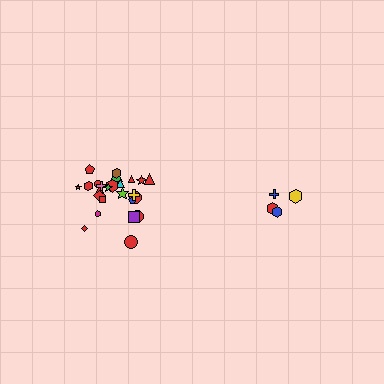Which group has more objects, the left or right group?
The left group.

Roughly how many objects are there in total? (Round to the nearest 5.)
Roughly 30 objects in total.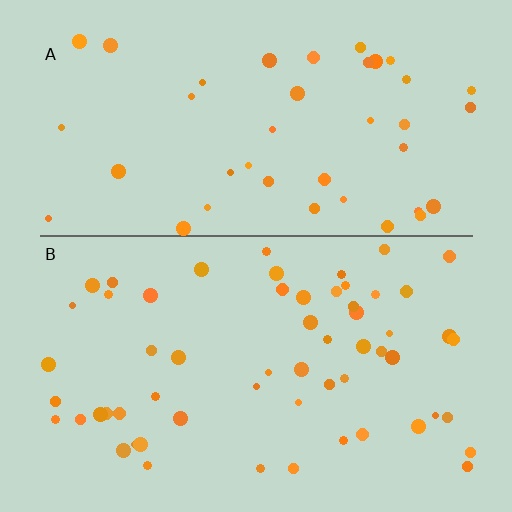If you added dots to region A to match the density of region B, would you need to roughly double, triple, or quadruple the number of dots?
Approximately double.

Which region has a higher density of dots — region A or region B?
B (the bottom).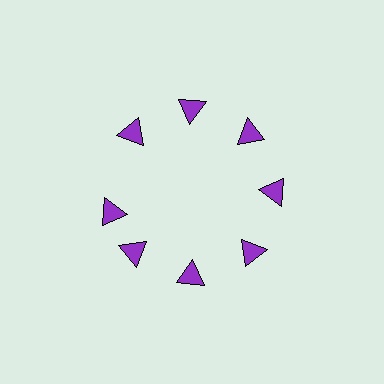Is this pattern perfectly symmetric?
No. The 8 purple triangles are arranged in a ring, but one element near the 9 o'clock position is rotated out of alignment along the ring, breaking the 8-fold rotational symmetry.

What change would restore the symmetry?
The symmetry would be restored by rotating it back into even spacing with its neighbors so that all 8 triangles sit at equal angles and equal distance from the center.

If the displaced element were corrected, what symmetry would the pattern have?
It would have 8-fold rotational symmetry — the pattern would map onto itself every 45 degrees.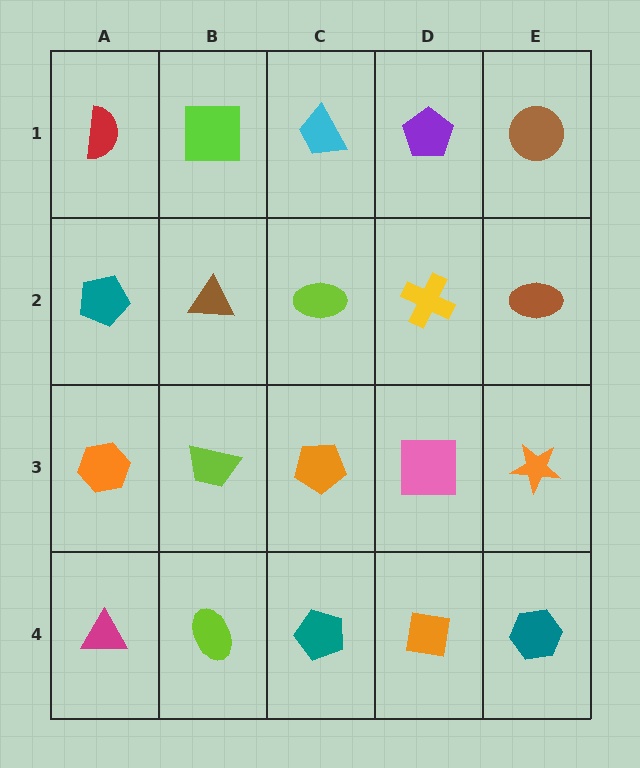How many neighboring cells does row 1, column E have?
2.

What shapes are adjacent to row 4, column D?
A pink square (row 3, column D), a teal pentagon (row 4, column C), a teal hexagon (row 4, column E).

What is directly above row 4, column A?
An orange hexagon.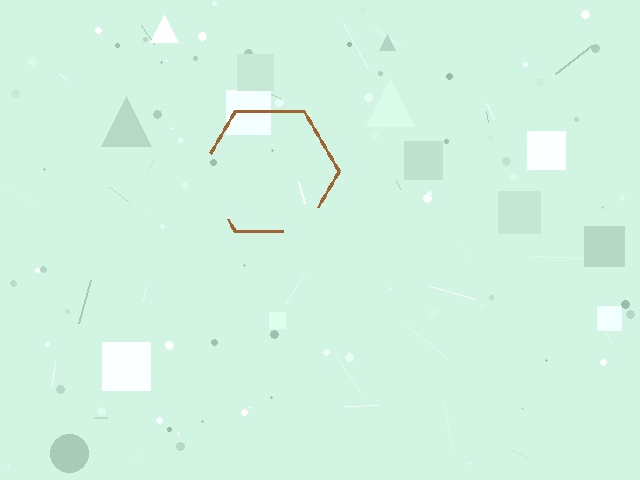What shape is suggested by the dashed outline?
The dashed outline suggests a hexagon.